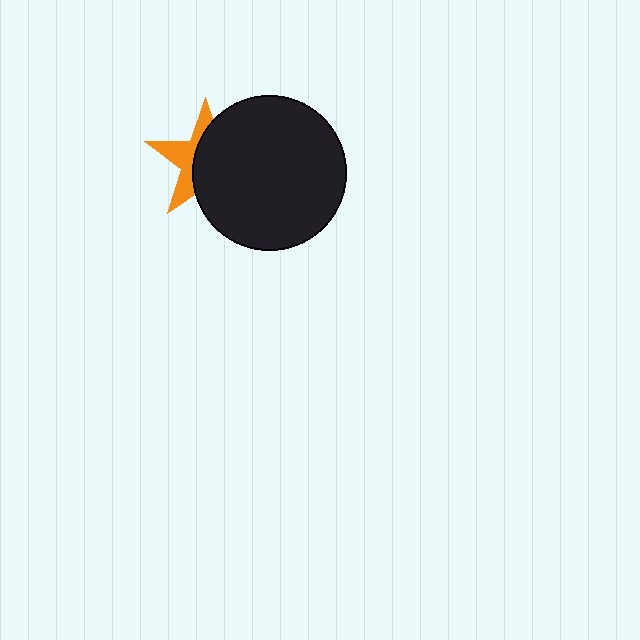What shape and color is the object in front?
The object in front is a black circle.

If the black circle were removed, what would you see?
You would see the complete orange star.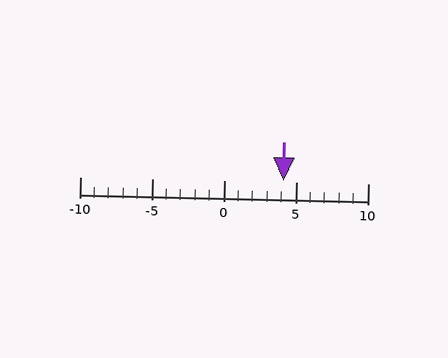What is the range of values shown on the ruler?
The ruler shows values from -10 to 10.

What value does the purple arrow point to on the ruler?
The purple arrow points to approximately 4.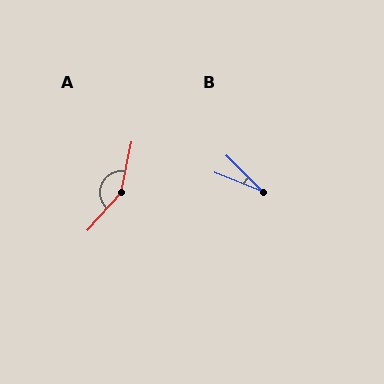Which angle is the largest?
A, at approximately 149 degrees.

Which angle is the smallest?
B, at approximately 23 degrees.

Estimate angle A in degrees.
Approximately 149 degrees.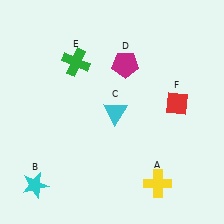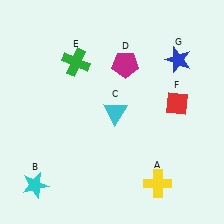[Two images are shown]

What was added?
A blue star (G) was added in Image 2.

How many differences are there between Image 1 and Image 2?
There is 1 difference between the two images.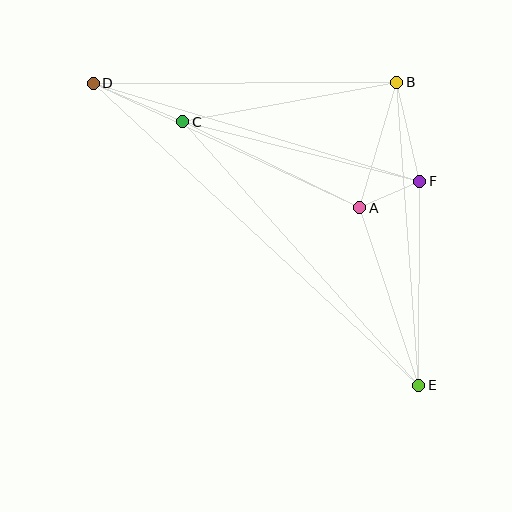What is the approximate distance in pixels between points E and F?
The distance between E and F is approximately 204 pixels.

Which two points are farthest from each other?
Points D and E are farthest from each other.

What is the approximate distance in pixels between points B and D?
The distance between B and D is approximately 303 pixels.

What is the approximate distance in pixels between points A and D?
The distance between A and D is approximately 294 pixels.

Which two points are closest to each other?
Points A and F are closest to each other.